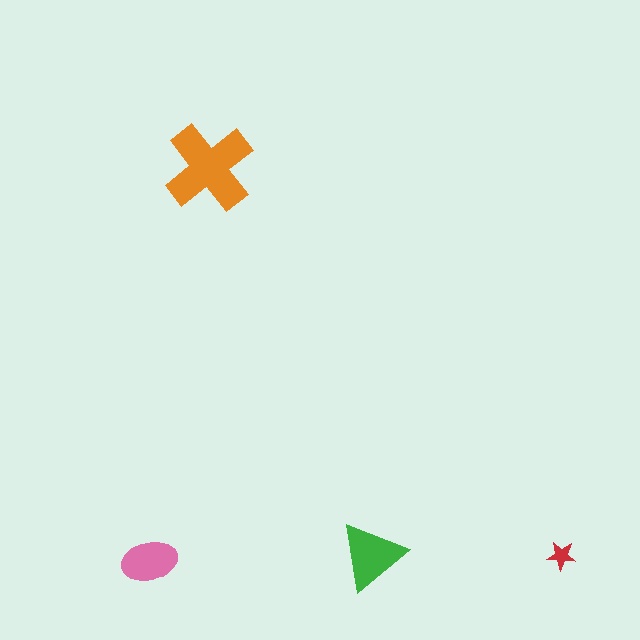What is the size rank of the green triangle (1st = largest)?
2nd.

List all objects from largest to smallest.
The orange cross, the green triangle, the pink ellipse, the red star.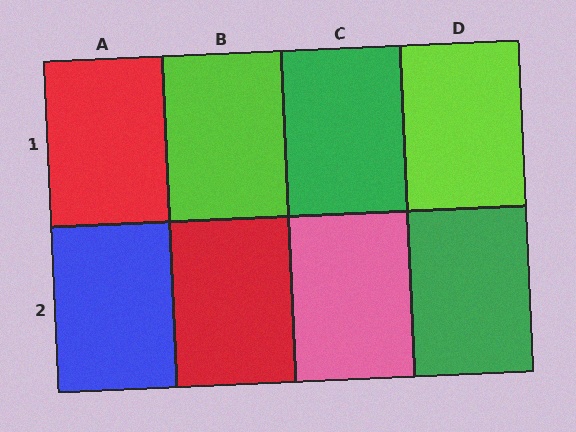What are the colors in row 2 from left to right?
Blue, red, pink, green.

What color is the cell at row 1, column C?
Green.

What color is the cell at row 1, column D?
Lime.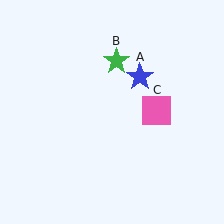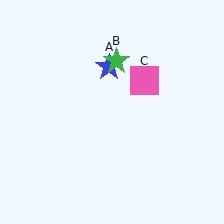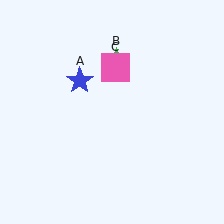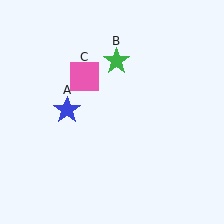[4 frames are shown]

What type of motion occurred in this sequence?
The blue star (object A), pink square (object C) rotated counterclockwise around the center of the scene.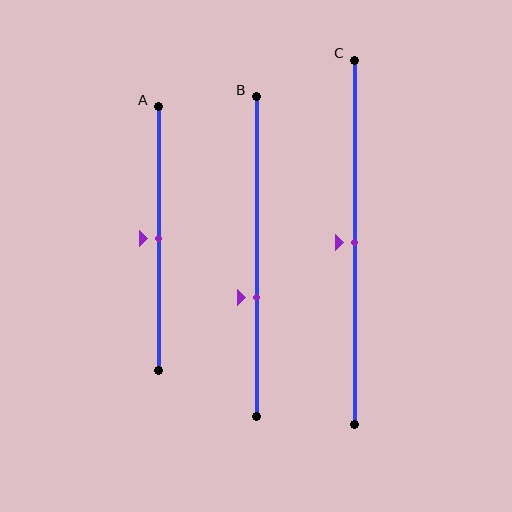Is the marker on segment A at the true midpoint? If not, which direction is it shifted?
Yes, the marker on segment A is at the true midpoint.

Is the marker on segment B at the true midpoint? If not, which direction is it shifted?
No, the marker on segment B is shifted downward by about 13% of the segment length.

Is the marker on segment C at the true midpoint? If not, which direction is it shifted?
Yes, the marker on segment C is at the true midpoint.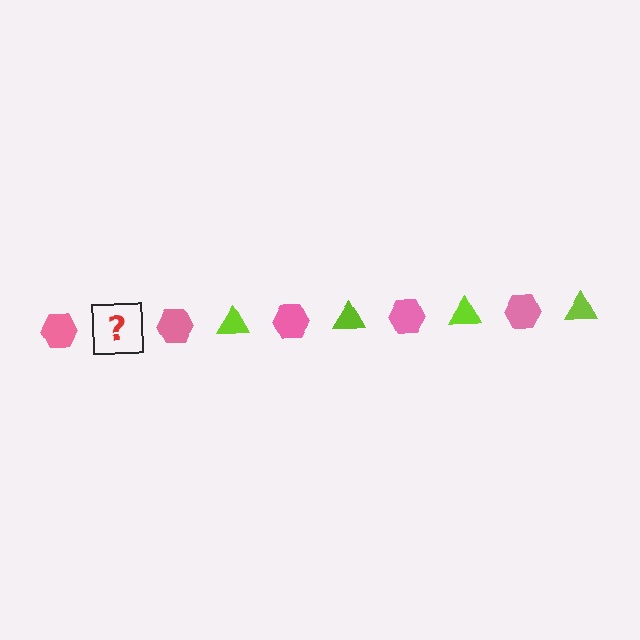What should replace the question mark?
The question mark should be replaced with a lime triangle.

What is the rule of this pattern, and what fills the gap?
The rule is that the pattern alternates between pink hexagon and lime triangle. The gap should be filled with a lime triangle.